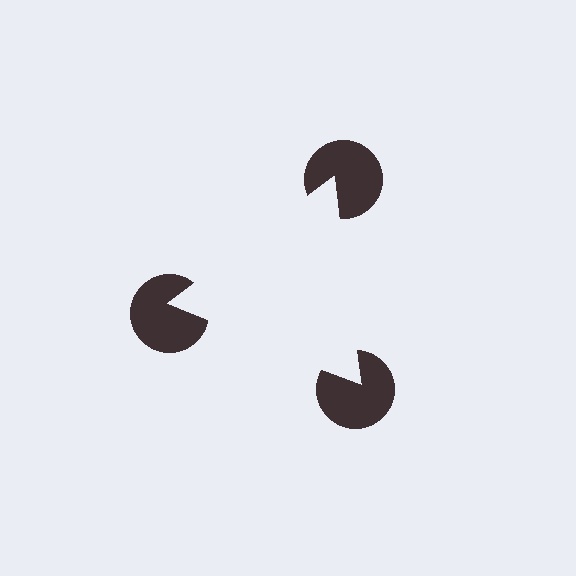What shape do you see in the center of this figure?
An illusory triangle — its edges are inferred from the aligned wedge cuts in the pac-man discs, not physically drawn.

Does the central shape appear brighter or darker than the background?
It typically appears slightly brighter than the background, even though no actual brightness change is drawn.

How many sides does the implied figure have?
3 sides.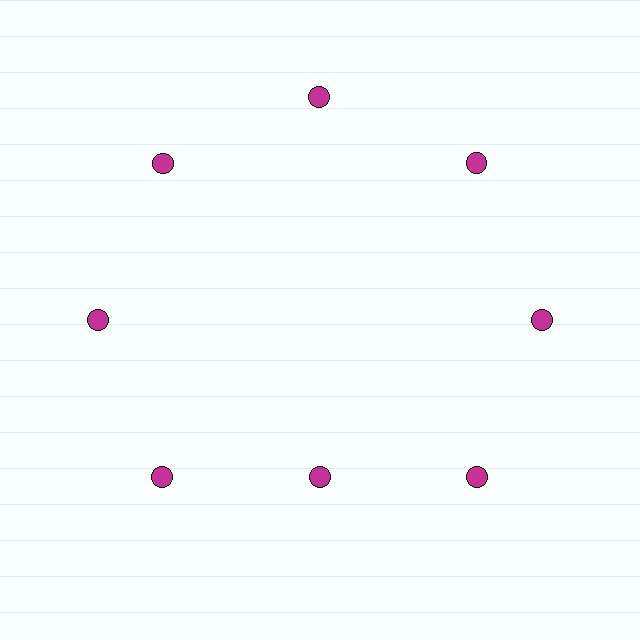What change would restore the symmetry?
The symmetry would be restored by moving it outward, back onto the ring so that all 8 circles sit at equal angles and equal distance from the center.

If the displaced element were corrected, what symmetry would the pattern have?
It would have 8-fold rotational symmetry — the pattern would map onto itself every 45 degrees.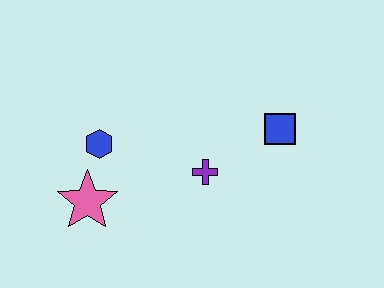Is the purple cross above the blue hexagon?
No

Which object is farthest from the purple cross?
The pink star is farthest from the purple cross.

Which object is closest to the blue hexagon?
The pink star is closest to the blue hexagon.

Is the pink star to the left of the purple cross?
Yes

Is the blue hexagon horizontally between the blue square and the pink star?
Yes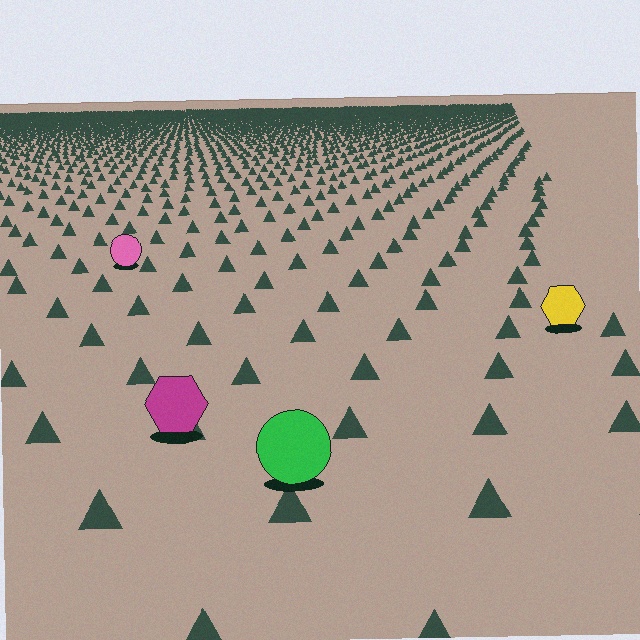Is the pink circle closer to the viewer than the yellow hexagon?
No. The yellow hexagon is closer — you can tell from the texture gradient: the ground texture is coarser near it.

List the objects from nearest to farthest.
From nearest to farthest: the green circle, the magenta hexagon, the yellow hexagon, the pink circle.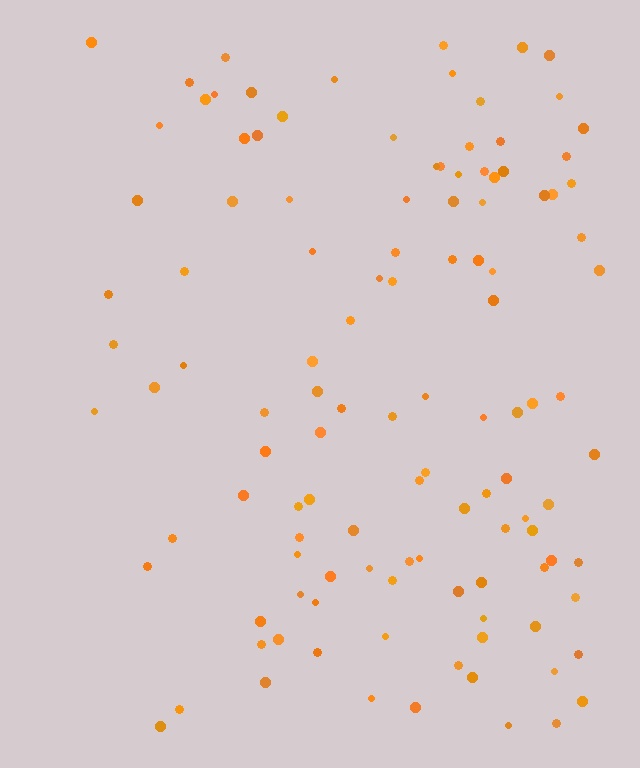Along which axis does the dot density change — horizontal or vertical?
Horizontal.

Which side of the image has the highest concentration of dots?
The right.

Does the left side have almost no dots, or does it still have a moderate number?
Still a moderate number, just noticeably fewer than the right.